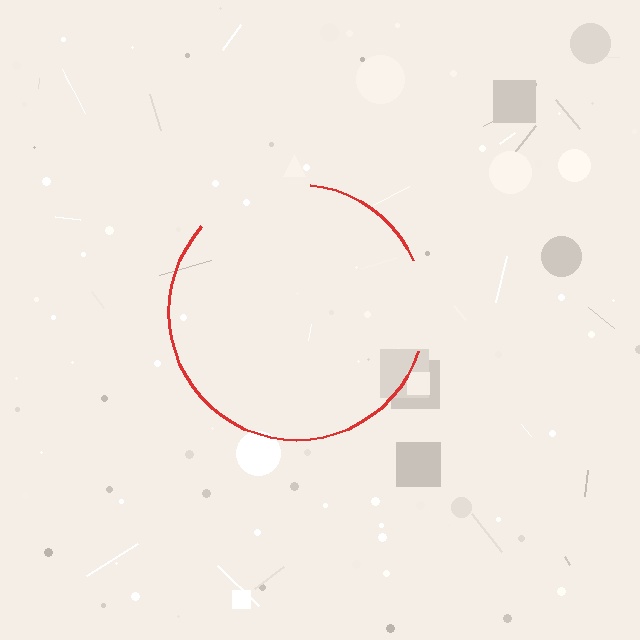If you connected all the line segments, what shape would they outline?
They would outline a circle.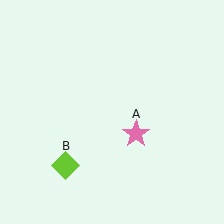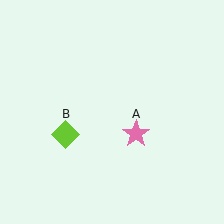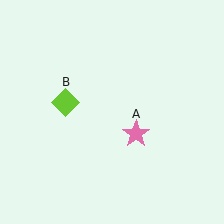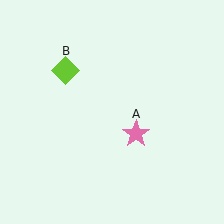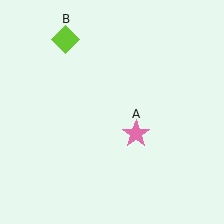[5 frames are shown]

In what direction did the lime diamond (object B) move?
The lime diamond (object B) moved up.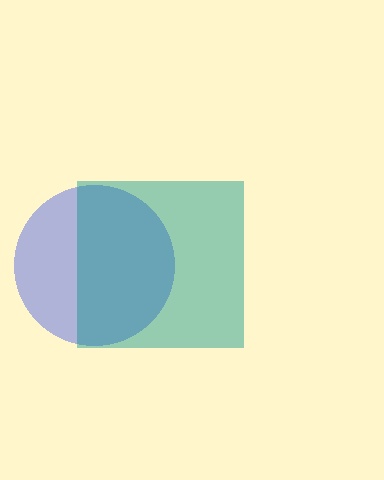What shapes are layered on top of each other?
The layered shapes are: a blue circle, a teal square.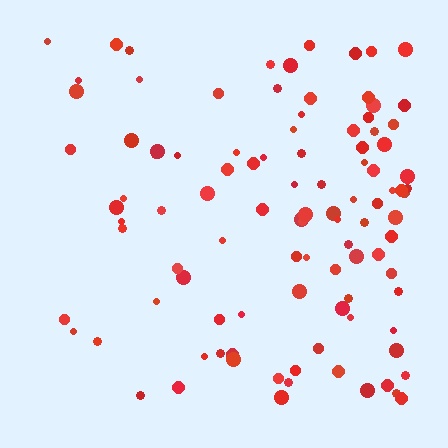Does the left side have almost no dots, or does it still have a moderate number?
Still a moderate number, just noticeably fewer than the right.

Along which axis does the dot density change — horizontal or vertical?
Horizontal.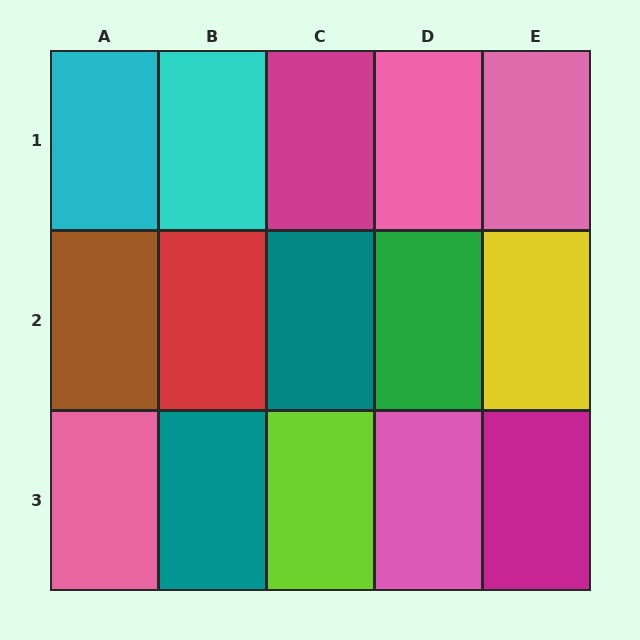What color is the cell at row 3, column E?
Magenta.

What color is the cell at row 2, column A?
Brown.